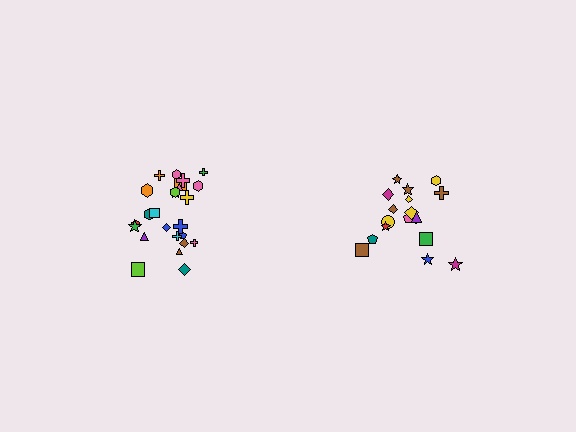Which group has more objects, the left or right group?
The left group.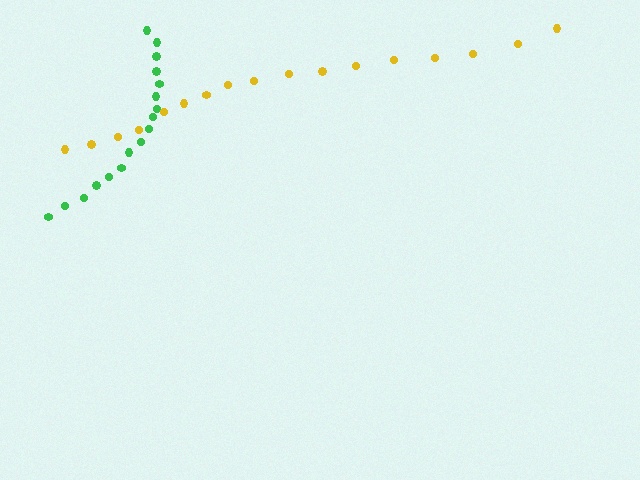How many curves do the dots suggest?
There are 2 distinct paths.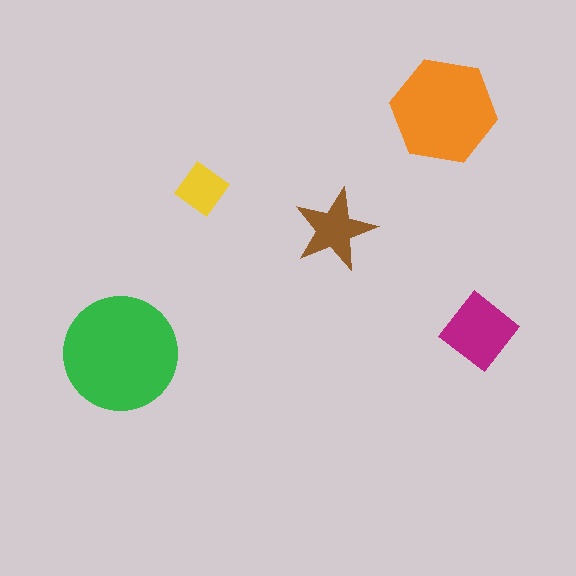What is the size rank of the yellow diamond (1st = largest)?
5th.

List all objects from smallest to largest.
The yellow diamond, the brown star, the magenta diamond, the orange hexagon, the green circle.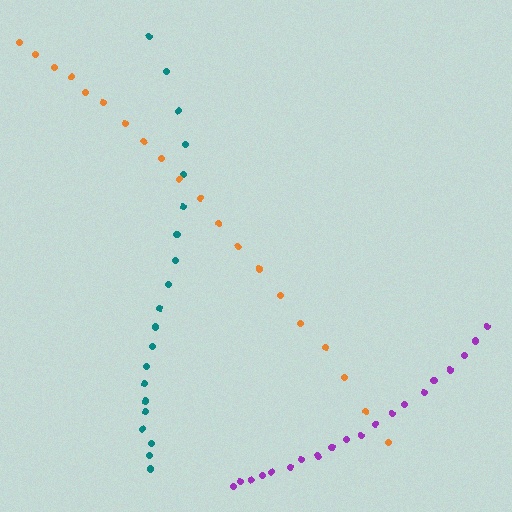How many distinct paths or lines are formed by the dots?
There are 3 distinct paths.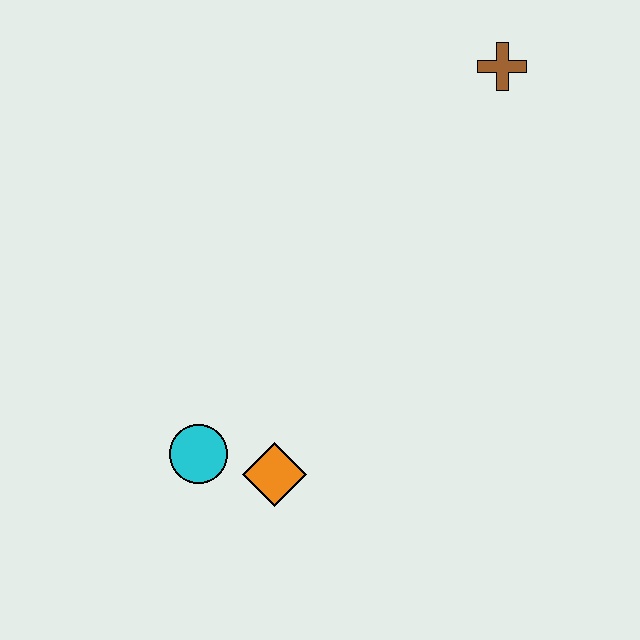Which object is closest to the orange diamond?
The cyan circle is closest to the orange diamond.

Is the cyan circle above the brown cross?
No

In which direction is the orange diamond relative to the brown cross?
The orange diamond is below the brown cross.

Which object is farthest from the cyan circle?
The brown cross is farthest from the cyan circle.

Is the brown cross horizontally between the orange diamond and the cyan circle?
No